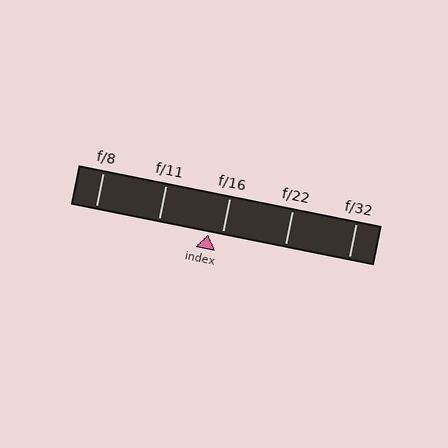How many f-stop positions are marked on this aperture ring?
There are 5 f-stop positions marked.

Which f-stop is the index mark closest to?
The index mark is closest to f/16.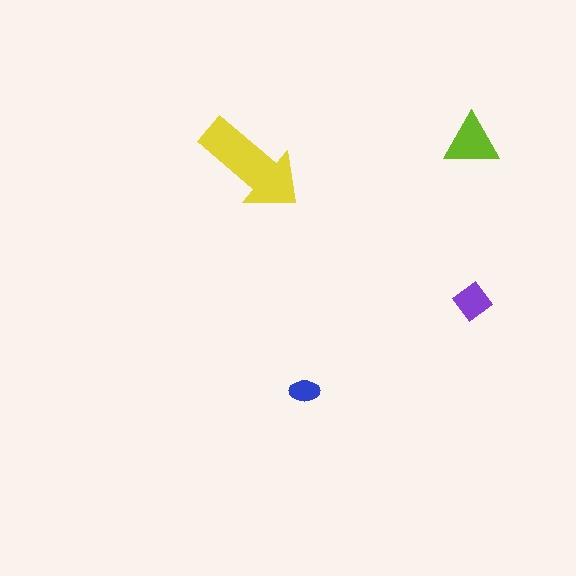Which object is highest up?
The lime triangle is topmost.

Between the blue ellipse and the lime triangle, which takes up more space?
The lime triangle.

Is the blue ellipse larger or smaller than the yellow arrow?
Smaller.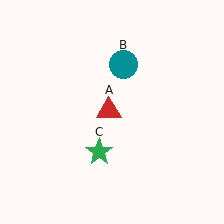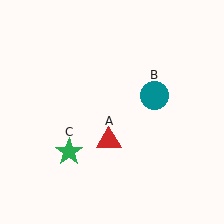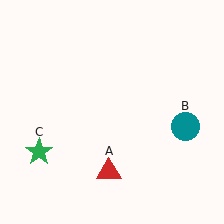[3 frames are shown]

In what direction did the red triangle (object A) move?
The red triangle (object A) moved down.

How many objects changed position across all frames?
3 objects changed position: red triangle (object A), teal circle (object B), green star (object C).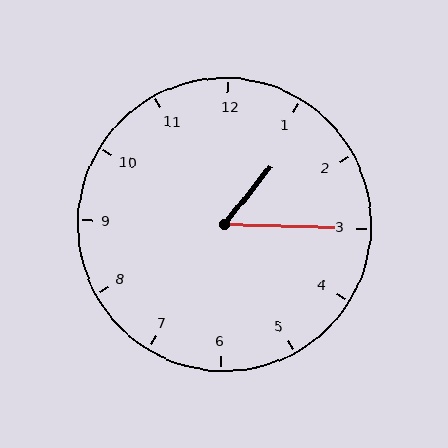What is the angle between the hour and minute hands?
Approximately 52 degrees.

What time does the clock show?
1:15.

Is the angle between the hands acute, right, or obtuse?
It is acute.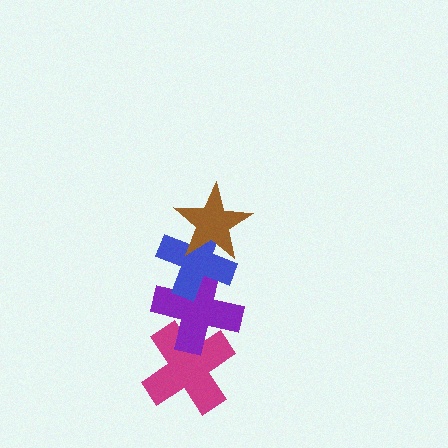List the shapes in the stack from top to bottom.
From top to bottom: the brown star, the blue cross, the purple cross, the magenta cross.